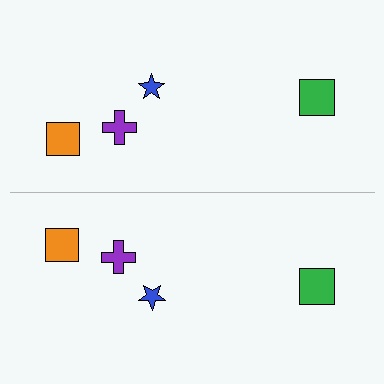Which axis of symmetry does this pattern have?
The pattern has a horizontal axis of symmetry running through the center of the image.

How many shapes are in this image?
There are 8 shapes in this image.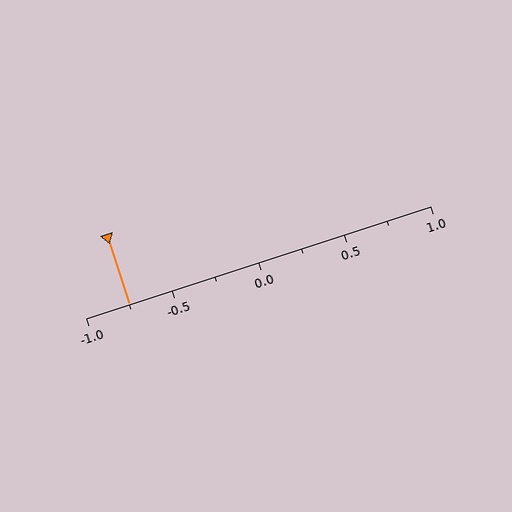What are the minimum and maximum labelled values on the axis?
The axis runs from -1.0 to 1.0.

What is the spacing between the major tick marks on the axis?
The major ticks are spaced 0.5 apart.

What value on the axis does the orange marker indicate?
The marker indicates approximately -0.75.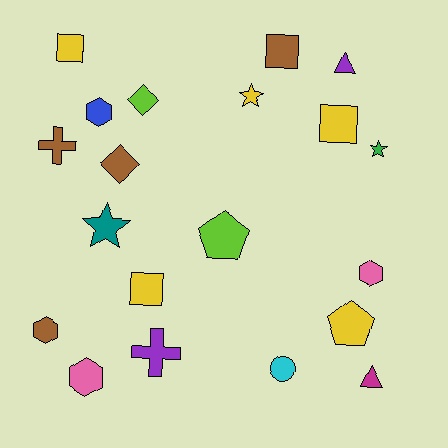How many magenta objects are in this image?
There is 1 magenta object.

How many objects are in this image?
There are 20 objects.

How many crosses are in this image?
There are 2 crosses.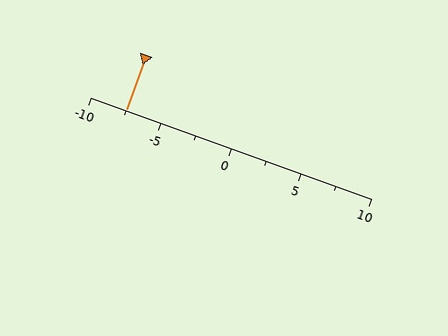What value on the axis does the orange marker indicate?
The marker indicates approximately -7.5.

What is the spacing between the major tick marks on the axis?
The major ticks are spaced 5 apart.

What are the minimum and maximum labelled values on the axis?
The axis runs from -10 to 10.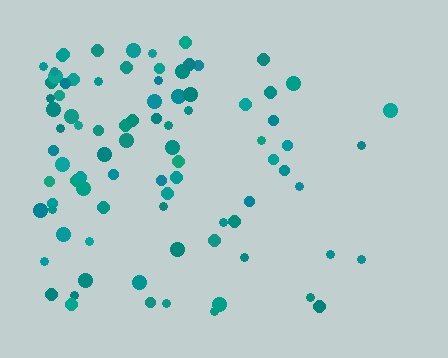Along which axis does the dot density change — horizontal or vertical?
Horizontal.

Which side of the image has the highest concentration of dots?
The left.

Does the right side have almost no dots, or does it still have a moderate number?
Still a moderate number, just noticeably fewer than the left.